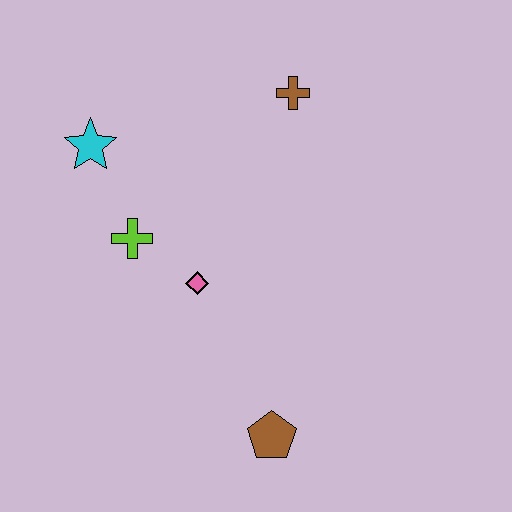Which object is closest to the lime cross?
The pink diamond is closest to the lime cross.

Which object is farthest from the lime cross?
The brown pentagon is farthest from the lime cross.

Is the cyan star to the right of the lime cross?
No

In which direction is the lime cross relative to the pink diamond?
The lime cross is to the left of the pink diamond.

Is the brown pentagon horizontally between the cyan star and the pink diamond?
No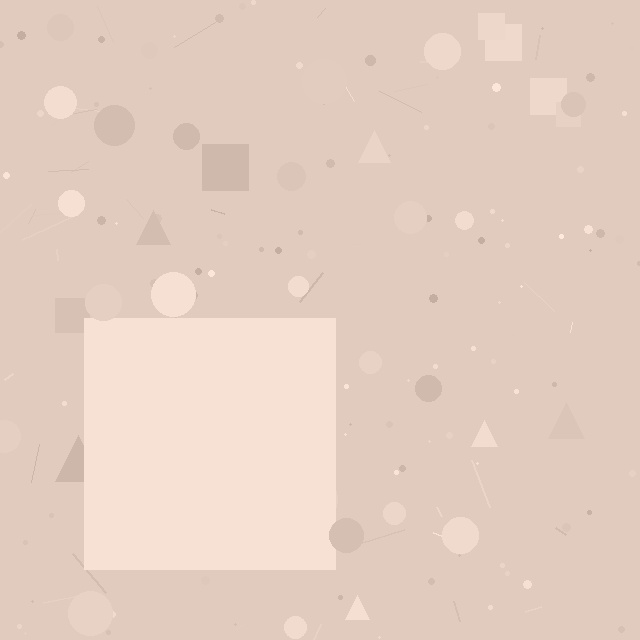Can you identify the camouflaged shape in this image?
The camouflaged shape is a square.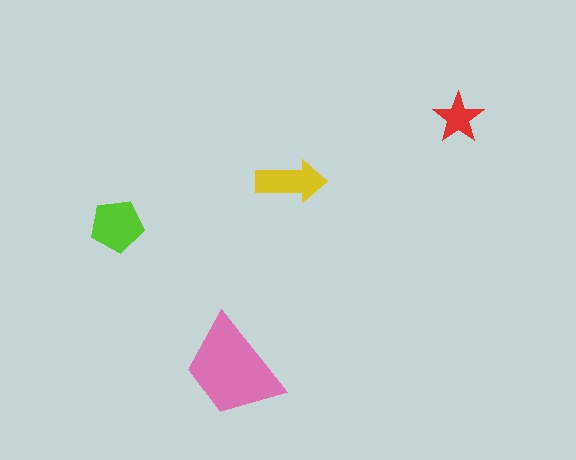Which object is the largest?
The pink trapezoid.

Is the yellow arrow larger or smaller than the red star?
Larger.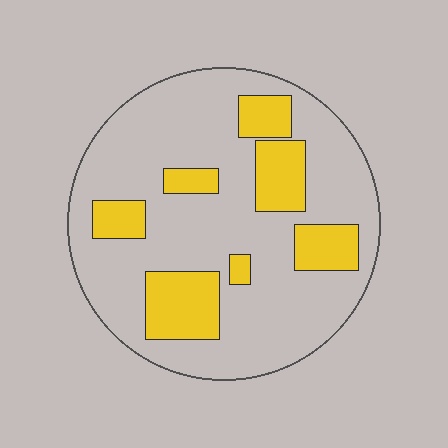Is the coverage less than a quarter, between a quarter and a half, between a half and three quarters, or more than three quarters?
Less than a quarter.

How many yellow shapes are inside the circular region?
7.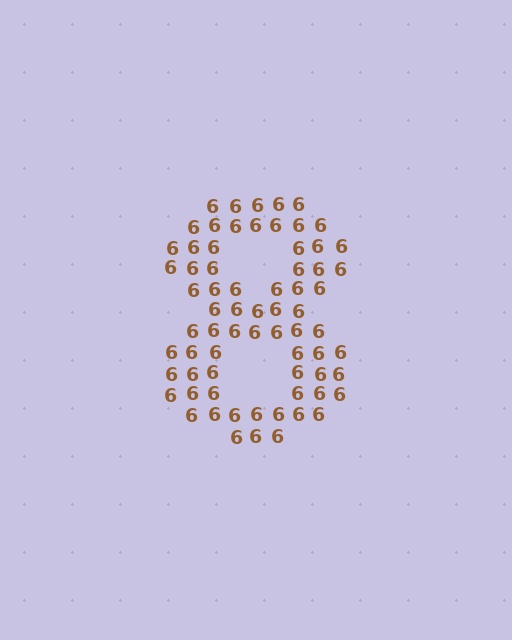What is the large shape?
The large shape is the digit 8.